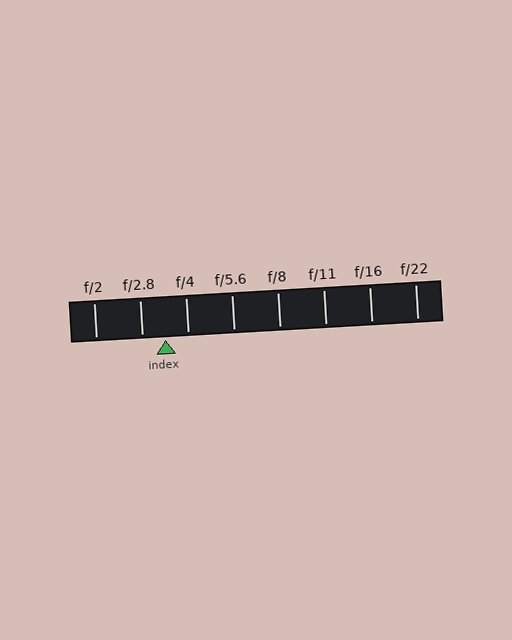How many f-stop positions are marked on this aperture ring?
There are 8 f-stop positions marked.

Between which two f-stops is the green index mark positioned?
The index mark is between f/2.8 and f/4.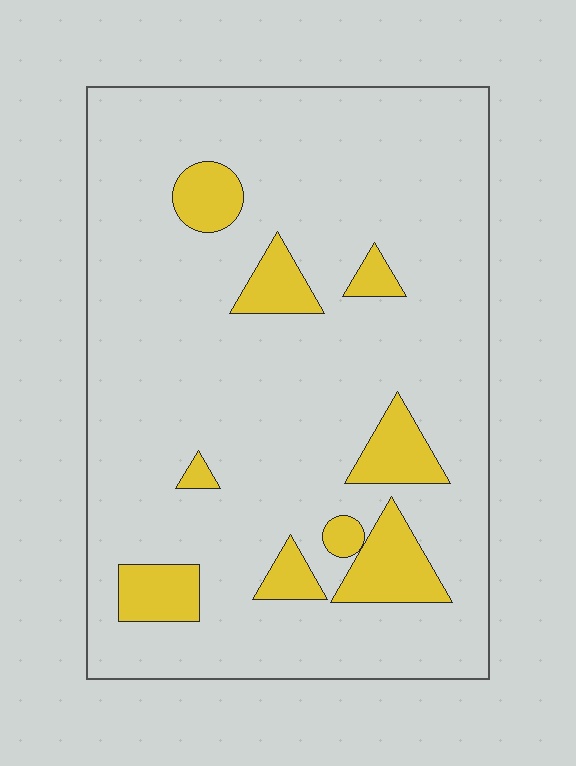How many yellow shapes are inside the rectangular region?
9.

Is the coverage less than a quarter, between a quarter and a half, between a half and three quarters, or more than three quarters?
Less than a quarter.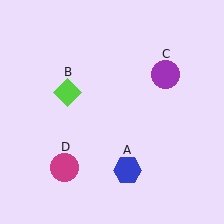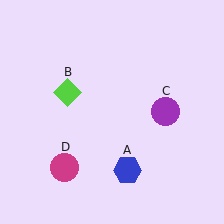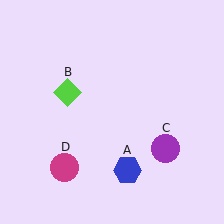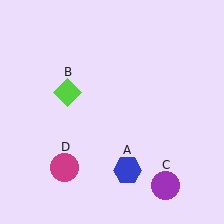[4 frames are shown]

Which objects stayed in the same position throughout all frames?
Blue hexagon (object A) and lime diamond (object B) and magenta circle (object D) remained stationary.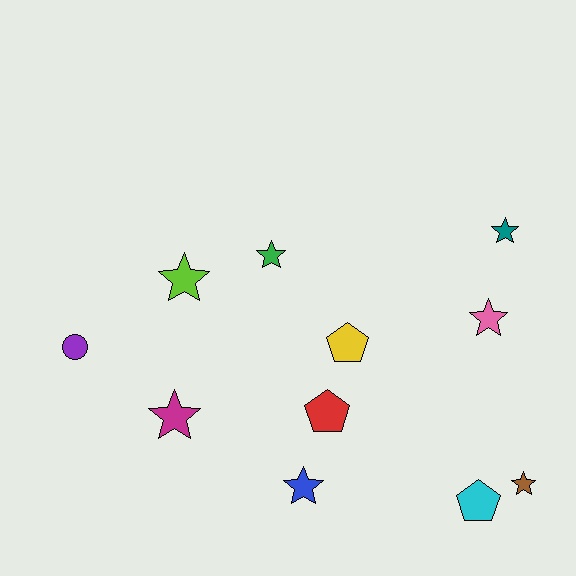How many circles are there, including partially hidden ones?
There is 1 circle.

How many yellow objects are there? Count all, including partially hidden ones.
There is 1 yellow object.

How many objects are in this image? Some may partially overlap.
There are 11 objects.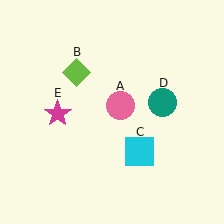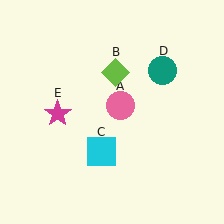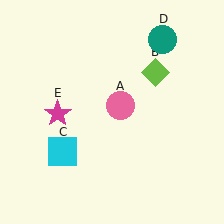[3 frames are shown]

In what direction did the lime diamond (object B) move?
The lime diamond (object B) moved right.